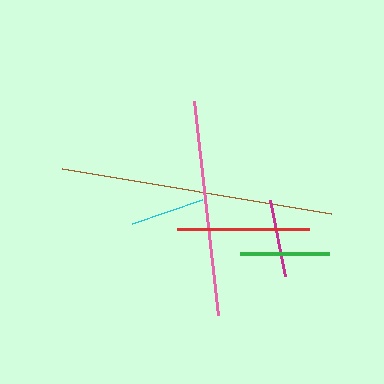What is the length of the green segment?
The green segment is approximately 89 pixels long.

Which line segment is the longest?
The brown line is the longest at approximately 274 pixels.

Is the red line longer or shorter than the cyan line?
The red line is longer than the cyan line.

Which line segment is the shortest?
The cyan line is the shortest at approximately 74 pixels.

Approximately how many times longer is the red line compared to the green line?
The red line is approximately 1.5 times the length of the green line.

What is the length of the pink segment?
The pink segment is approximately 215 pixels long.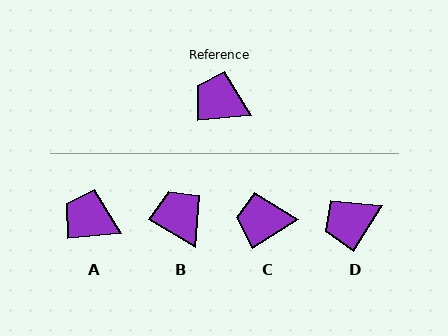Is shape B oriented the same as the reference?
No, it is off by about 36 degrees.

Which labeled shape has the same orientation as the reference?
A.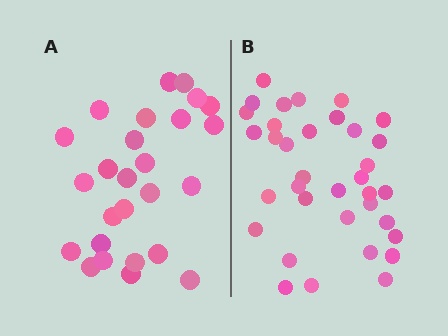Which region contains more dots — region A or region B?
Region B (the right region) has more dots.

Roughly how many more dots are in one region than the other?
Region B has roughly 8 or so more dots than region A.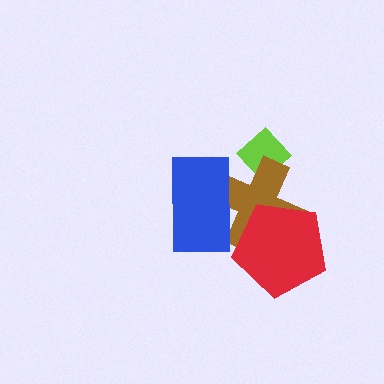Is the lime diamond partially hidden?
Yes, it is partially covered by another shape.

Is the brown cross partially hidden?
Yes, it is partially covered by another shape.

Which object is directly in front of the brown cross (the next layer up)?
The red pentagon is directly in front of the brown cross.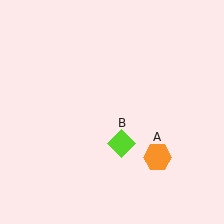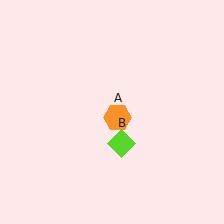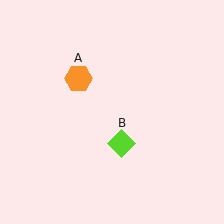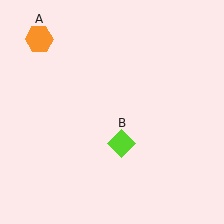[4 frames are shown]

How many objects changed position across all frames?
1 object changed position: orange hexagon (object A).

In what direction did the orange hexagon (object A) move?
The orange hexagon (object A) moved up and to the left.